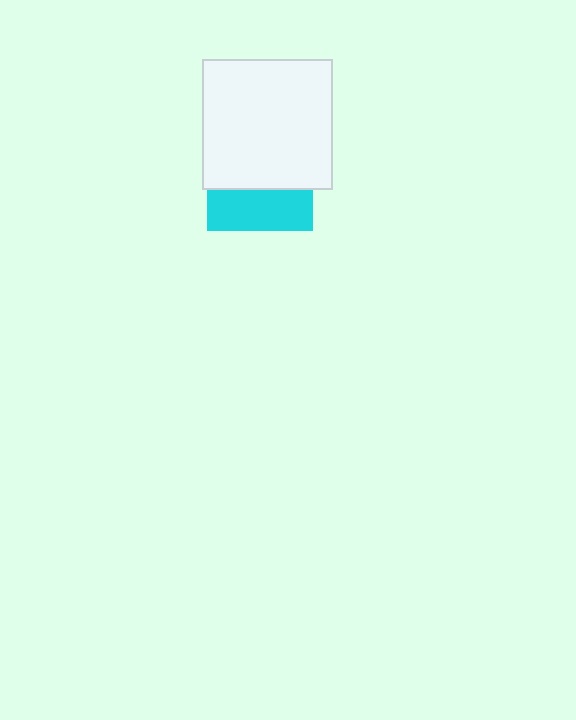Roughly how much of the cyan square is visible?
A small part of it is visible (roughly 40%).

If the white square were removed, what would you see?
You would see the complete cyan square.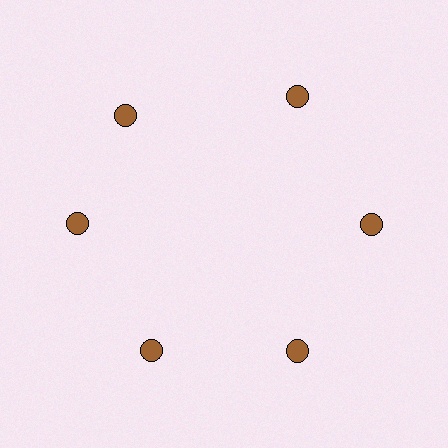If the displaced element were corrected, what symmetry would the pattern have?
It would have 6-fold rotational symmetry — the pattern would map onto itself every 60 degrees.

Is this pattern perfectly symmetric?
No. The 6 brown circles are arranged in a ring, but one element near the 11 o'clock position is rotated out of alignment along the ring, breaking the 6-fold rotational symmetry.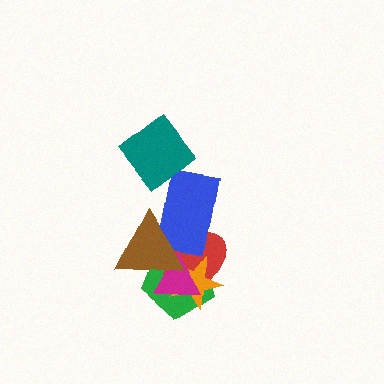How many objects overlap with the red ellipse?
5 objects overlap with the red ellipse.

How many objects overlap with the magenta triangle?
4 objects overlap with the magenta triangle.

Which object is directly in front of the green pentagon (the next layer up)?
The red ellipse is directly in front of the green pentagon.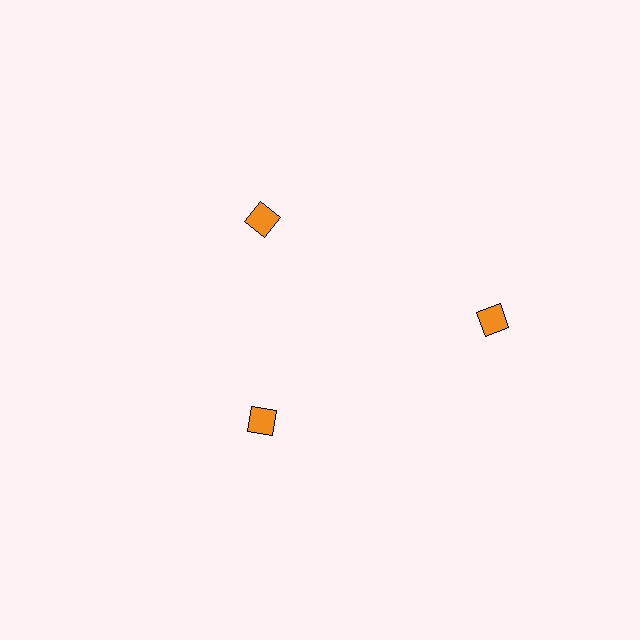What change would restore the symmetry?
The symmetry would be restored by moving it inward, back onto the ring so that all 3 diamonds sit at equal angles and equal distance from the center.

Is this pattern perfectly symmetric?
No. The 3 orange diamonds are arranged in a ring, but one element near the 3 o'clock position is pushed outward from the center, breaking the 3-fold rotational symmetry.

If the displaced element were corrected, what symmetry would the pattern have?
It would have 3-fold rotational symmetry — the pattern would map onto itself every 120 degrees.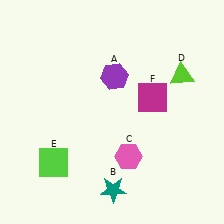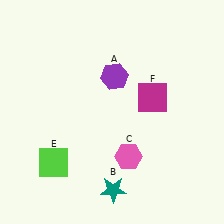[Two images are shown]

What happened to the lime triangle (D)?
The lime triangle (D) was removed in Image 2. It was in the top-right area of Image 1.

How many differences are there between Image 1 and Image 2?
There is 1 difference between the two images.